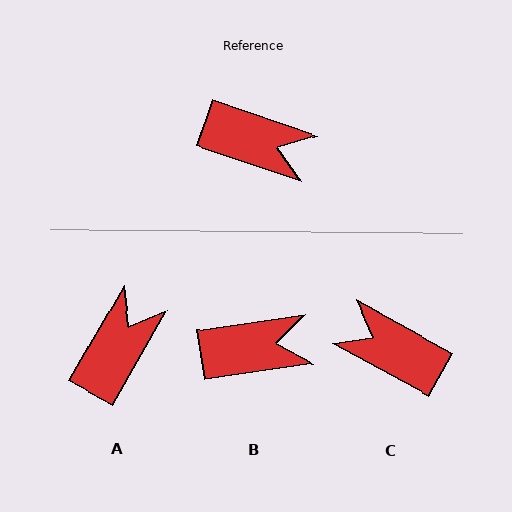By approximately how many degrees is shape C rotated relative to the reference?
Approximately 171 degrees counter-clockwise.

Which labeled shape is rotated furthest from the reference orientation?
C, about 171 degrees away.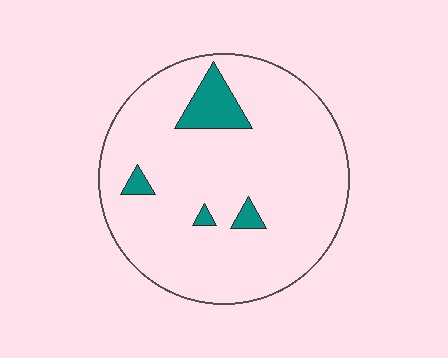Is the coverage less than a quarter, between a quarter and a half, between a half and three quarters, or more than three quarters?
Less than a quarter.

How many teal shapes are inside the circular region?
4.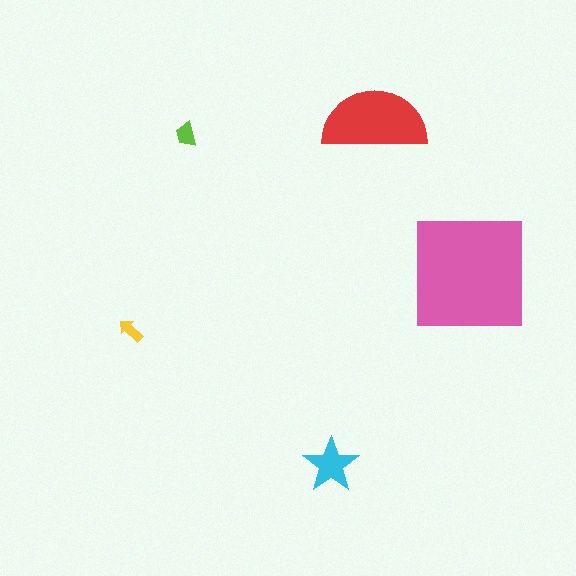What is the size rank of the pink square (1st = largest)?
1st.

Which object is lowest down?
The cyan star is bottommost.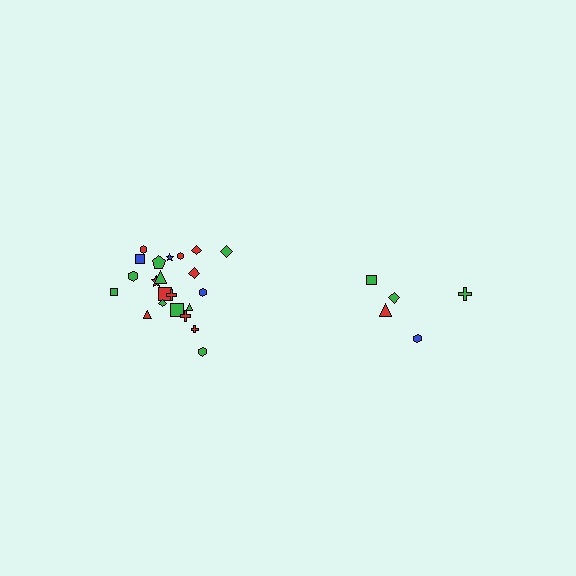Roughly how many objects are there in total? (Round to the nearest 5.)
Roughly 25 objects in total.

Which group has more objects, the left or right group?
The left group.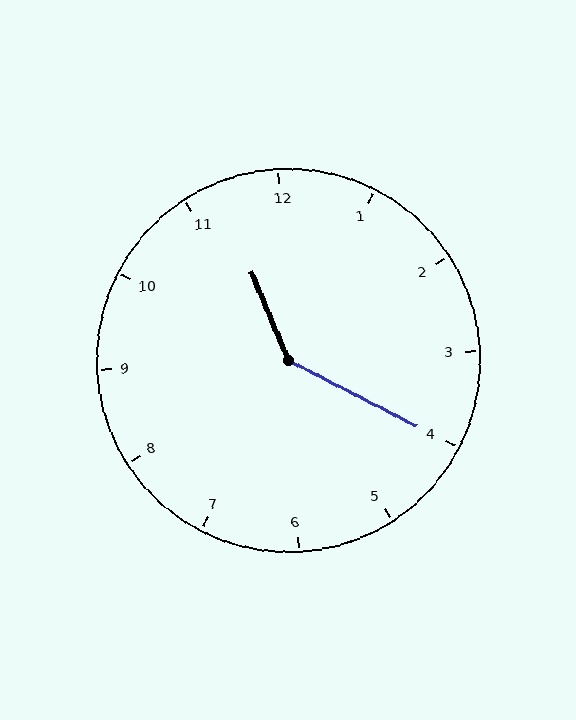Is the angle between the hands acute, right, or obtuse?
It is obtuse.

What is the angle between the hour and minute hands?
Approximately 140 degrees.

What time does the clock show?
11:20.